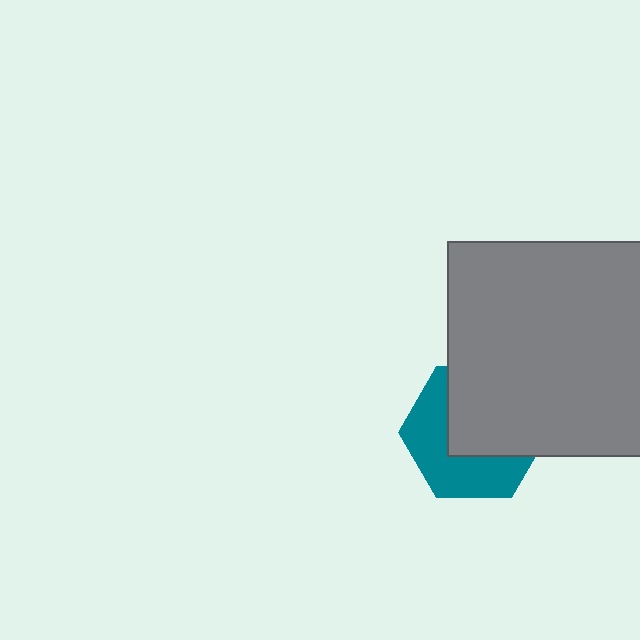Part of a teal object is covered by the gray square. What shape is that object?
It is a hexagon.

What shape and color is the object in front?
The object in front is a gray square.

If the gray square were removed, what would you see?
You would see the complete teal hexagon.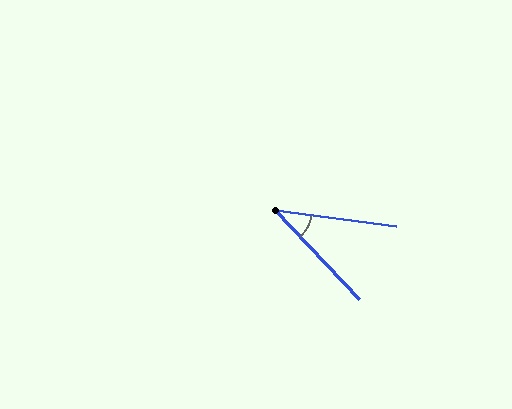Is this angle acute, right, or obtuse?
It is acute.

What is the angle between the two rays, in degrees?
Approximately 39 degrees.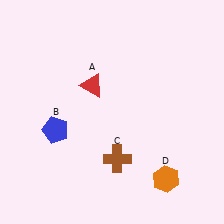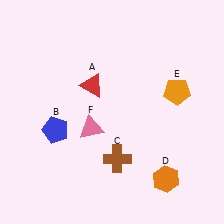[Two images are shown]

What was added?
An orange pentagon (E), a pink triangle (F) were added in Image 2.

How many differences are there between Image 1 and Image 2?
There are 2 differences between the two images.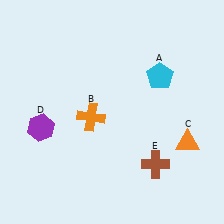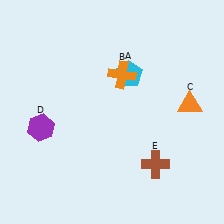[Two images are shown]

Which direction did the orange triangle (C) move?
The orange triangle (C) moved up.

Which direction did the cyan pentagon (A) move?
The cyan pentagon (A) moved left.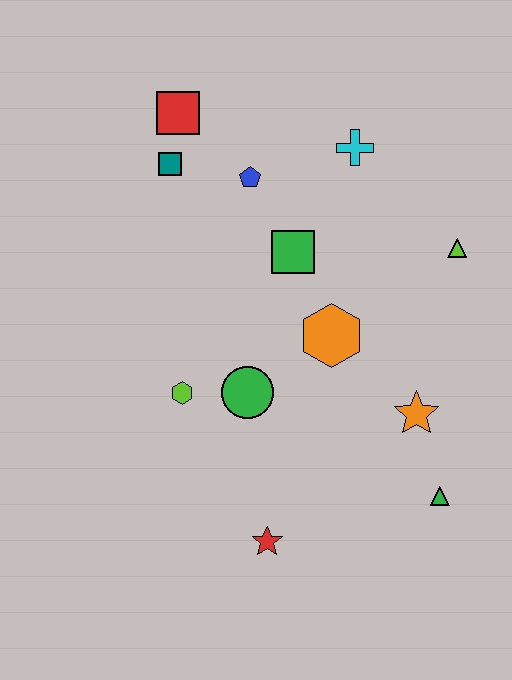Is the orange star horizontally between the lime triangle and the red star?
Yes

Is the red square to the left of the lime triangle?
Yes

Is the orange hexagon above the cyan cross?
No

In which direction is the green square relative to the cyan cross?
The green square is below the cyan cross.